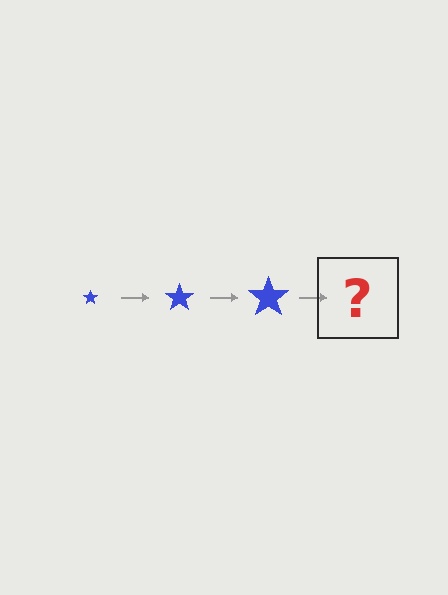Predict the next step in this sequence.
The next step is a blue star, larger than the previous one.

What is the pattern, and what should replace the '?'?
The pattern is that the star gets progressively larger each step. The '?' should be a blue star, larger than the previous one.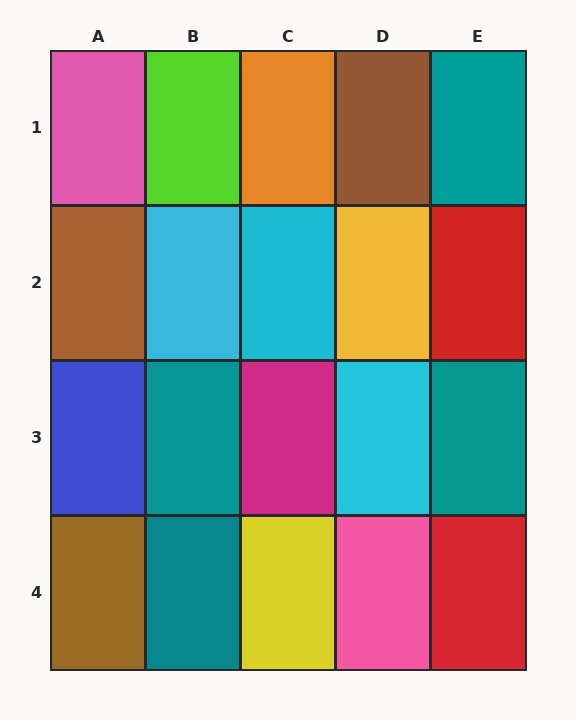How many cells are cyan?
3 cells are cyan.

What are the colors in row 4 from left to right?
Brown, teal, yellow, pink, red.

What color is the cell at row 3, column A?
Blue.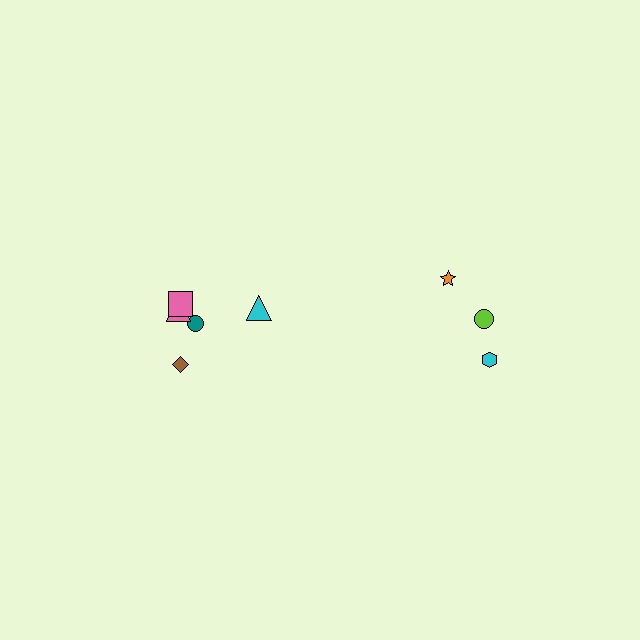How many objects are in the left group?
There are 5 objects.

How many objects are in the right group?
There are 3 objects.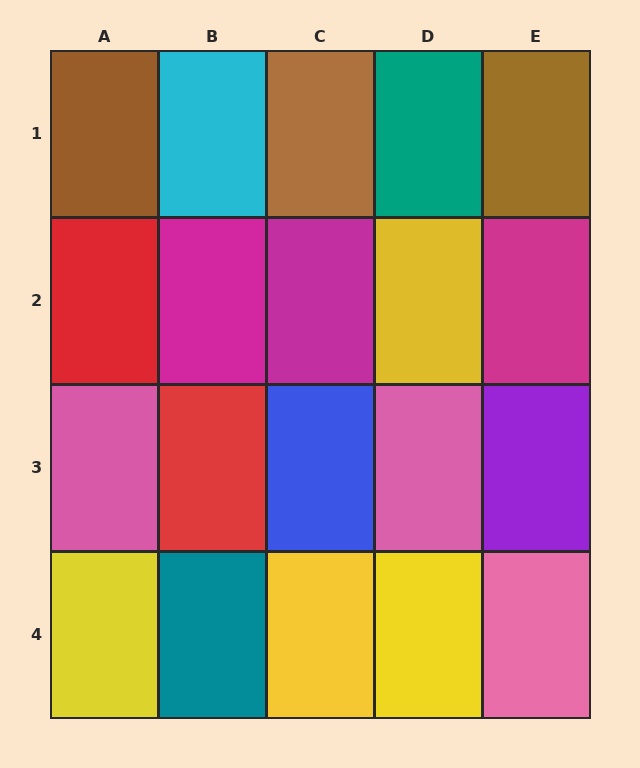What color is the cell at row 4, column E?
Pink.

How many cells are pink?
3 cells are pink.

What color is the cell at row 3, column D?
Pink.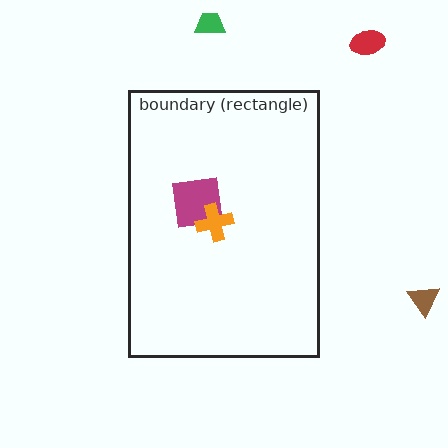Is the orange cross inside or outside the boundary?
Inside.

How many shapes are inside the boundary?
2 inside, 3 outside.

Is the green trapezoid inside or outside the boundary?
Outside.